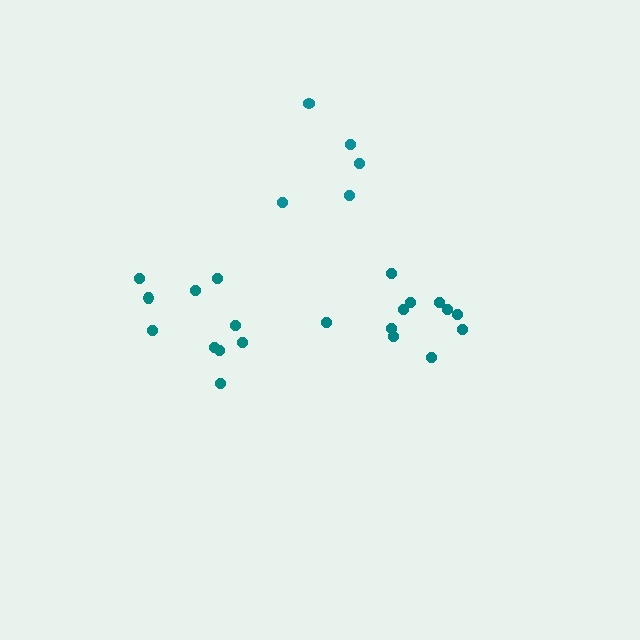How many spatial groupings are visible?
There are 3 spatial groupings.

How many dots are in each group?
Group 1: 5 dots, Group 2: 11 dots, Group 3: 10 dots (26 total).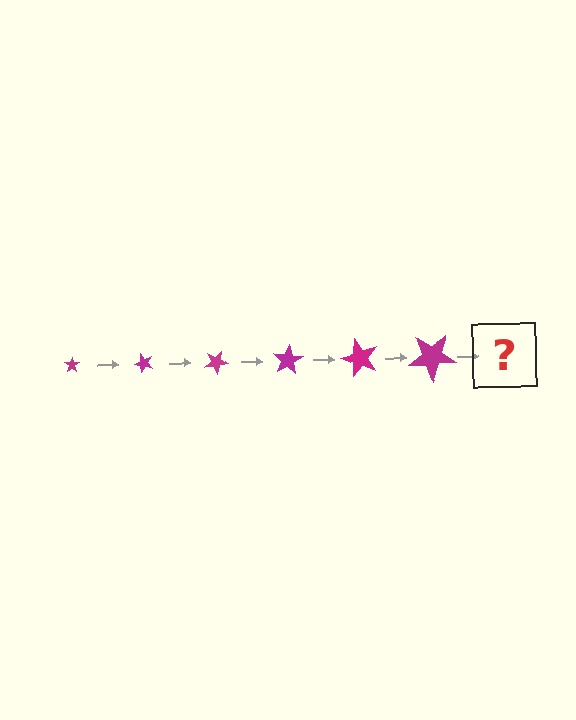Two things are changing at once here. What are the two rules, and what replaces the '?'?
The two rules are that the star grows larger each step and it rotates 50 degrees each step. The '?' should be a star, larger than the previous one and rotated 300 degrees from the start.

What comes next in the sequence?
The next element should be a star, larger than the previous one and rotated 300 degrees from the start.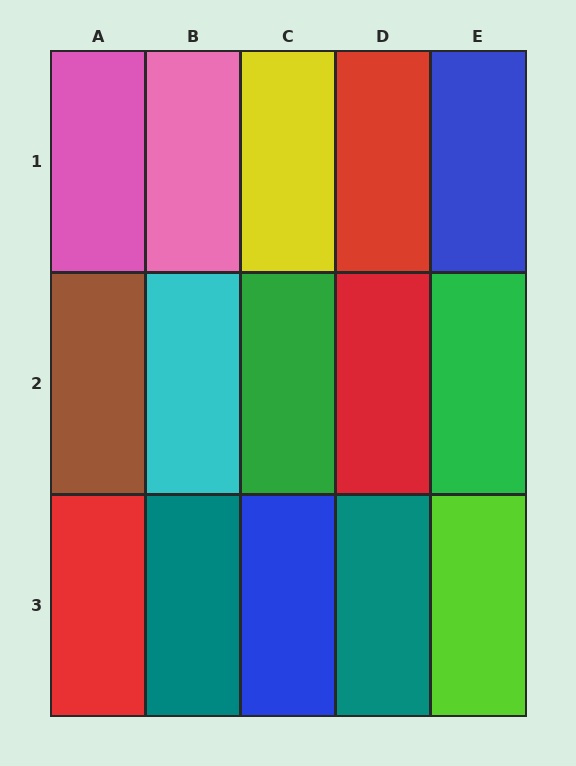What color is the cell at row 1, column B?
Pink.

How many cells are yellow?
1 cell is yellow.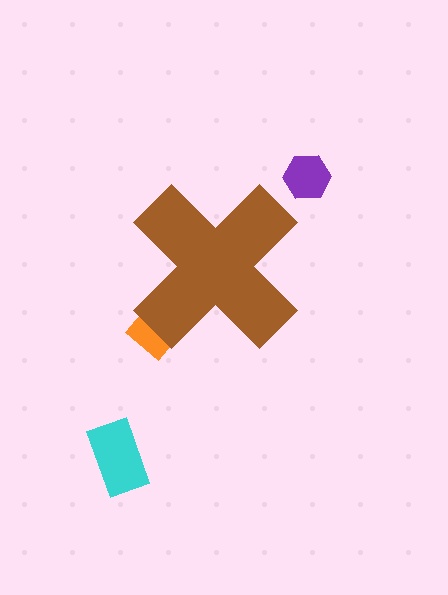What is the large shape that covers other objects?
A brown cross.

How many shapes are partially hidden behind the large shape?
1 shape is partially hidden.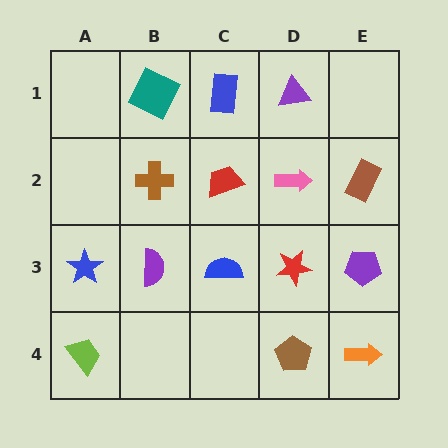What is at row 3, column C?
A blue semicircle.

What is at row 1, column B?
A teal square.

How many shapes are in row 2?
4 shapes.